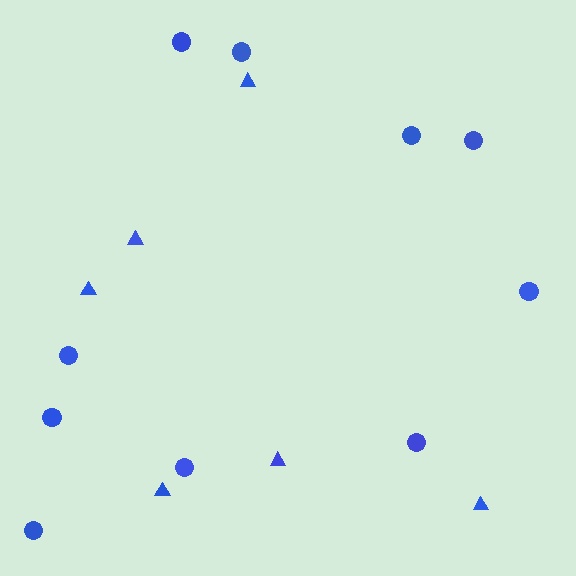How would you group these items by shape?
There are 2 groups: one group of circles (10) and one group of triangles (6).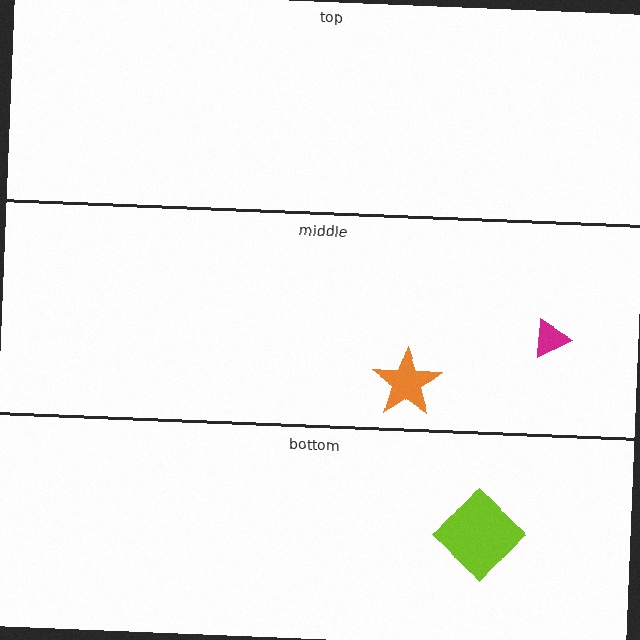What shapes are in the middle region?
The orange star, the magenta triangle.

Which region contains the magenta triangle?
The middle region.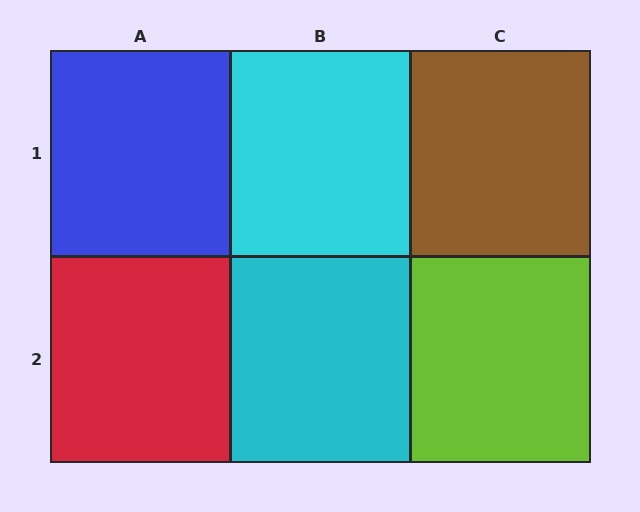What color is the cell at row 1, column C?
Brown.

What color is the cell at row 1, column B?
Cyan.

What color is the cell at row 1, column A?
Blue.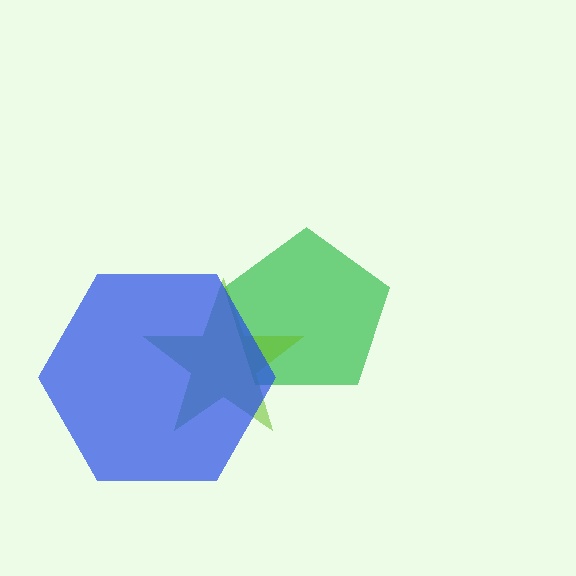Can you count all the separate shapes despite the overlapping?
Yes, there are 3 separate shapes.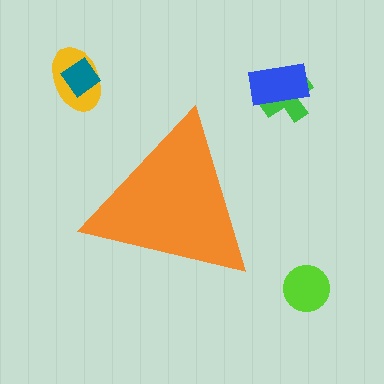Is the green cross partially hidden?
No, the green cross is fully visible.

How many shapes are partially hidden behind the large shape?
0 shapes are partially hidden.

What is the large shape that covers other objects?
An orange triangle.